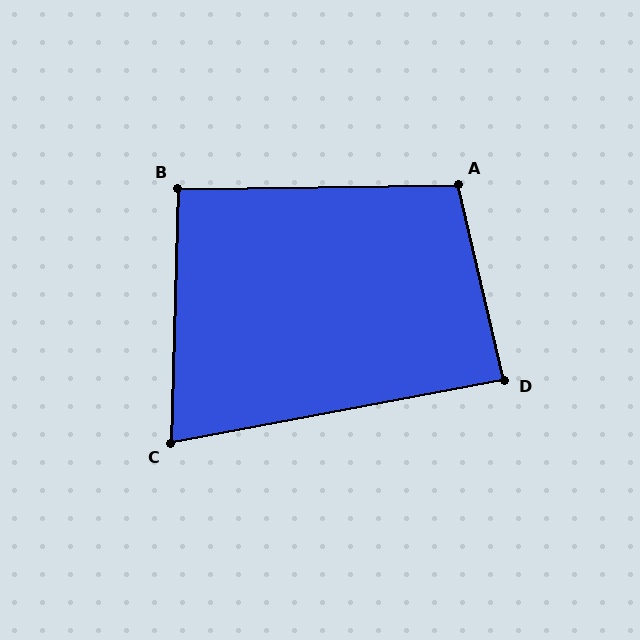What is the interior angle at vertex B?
Approximately 92 degrees (approximately right).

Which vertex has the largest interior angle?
A, at approximately 102 degrees.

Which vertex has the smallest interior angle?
C, at approximately 78 degrees.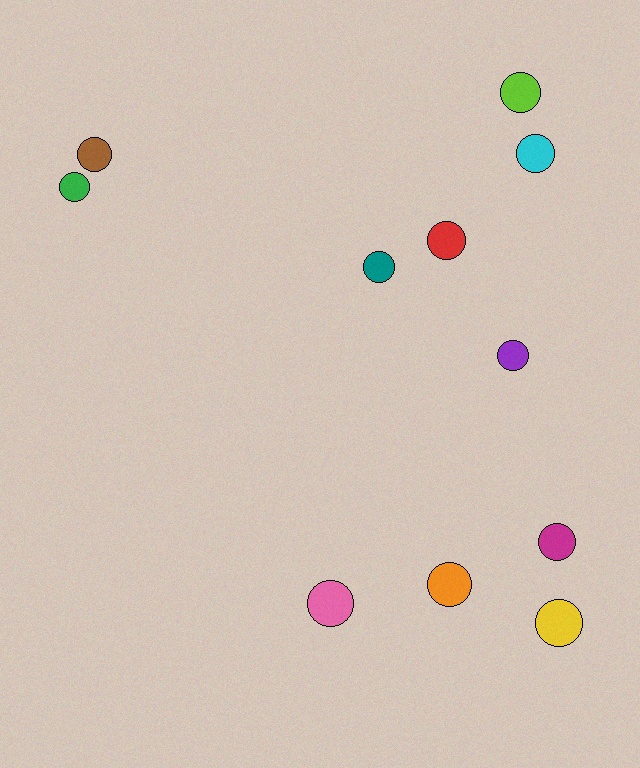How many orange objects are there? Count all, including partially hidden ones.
There is 1 orange object.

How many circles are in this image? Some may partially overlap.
There are 11 circles.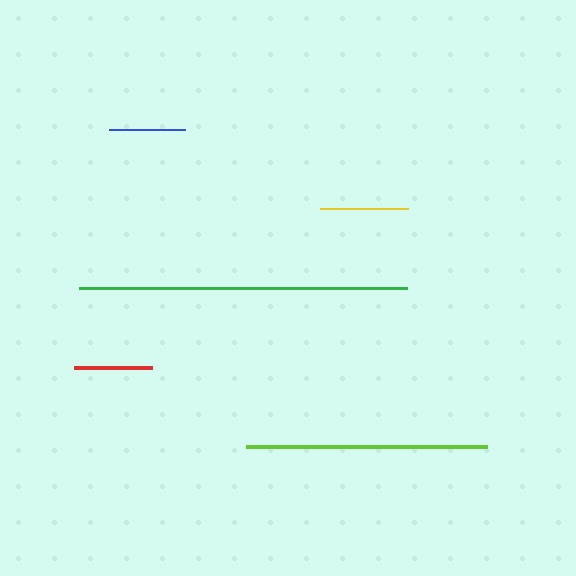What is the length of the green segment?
The green segment is approximately 328 pixels long.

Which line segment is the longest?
The green line is the longest at approximately 328 pixels.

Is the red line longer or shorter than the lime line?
The lime line is longer than the red line.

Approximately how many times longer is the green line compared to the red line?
The green line is approximately 4.2 times the length of the red line.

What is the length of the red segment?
The red segment is approximately 78 pixels long.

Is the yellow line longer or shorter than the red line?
The yellow line is longer than the red line.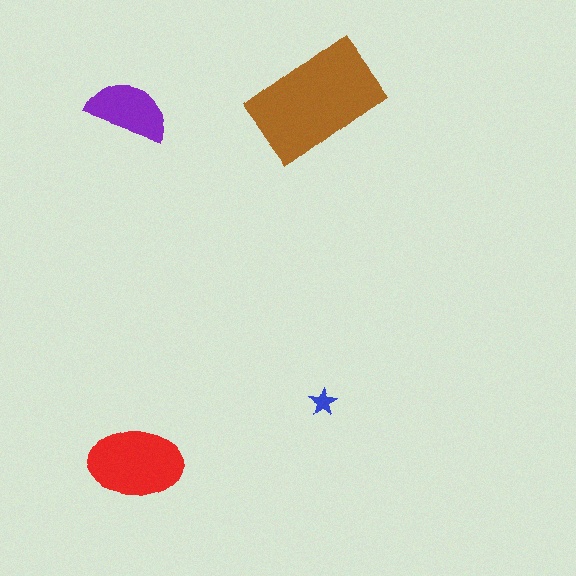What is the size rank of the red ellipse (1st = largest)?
2nd.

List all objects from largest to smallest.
The brown rectangle, the red ellipse, the purple semicircle, the blue star.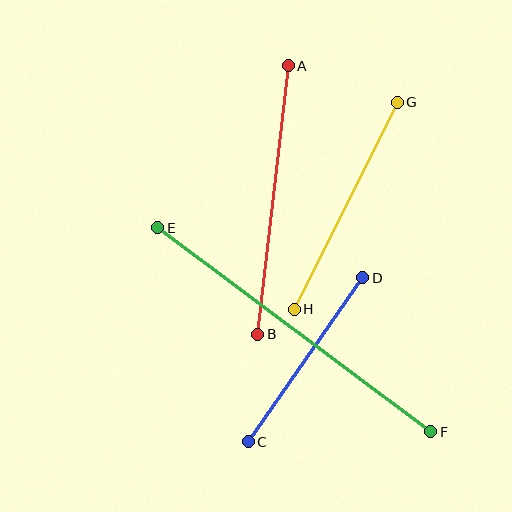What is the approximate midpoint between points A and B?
The midpoint is at approximately (273, 200) pixels.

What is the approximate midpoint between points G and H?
The midpoint is at approximately (346, 206) pixels.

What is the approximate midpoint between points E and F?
The midpoint is at approximately (294, 330) pixels.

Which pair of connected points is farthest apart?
Points E and F are farthest apart.